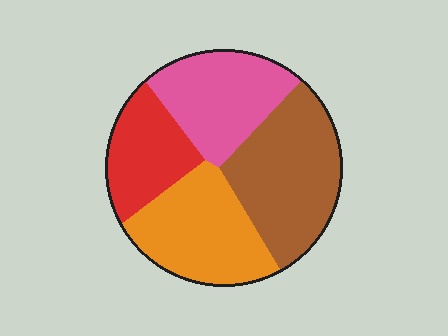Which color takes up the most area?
Brown, at roughly 30%.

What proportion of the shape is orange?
Orange takes up between a quarter and a half of the shape.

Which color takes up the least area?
Red, at roughly 20%.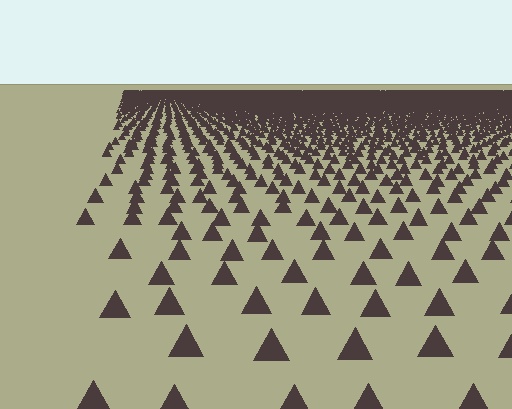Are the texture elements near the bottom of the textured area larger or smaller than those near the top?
Larger. Near the bottom, elements are closer to the viewer and appear at a bigger on-screen size.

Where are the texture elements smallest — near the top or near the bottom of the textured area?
Near the top.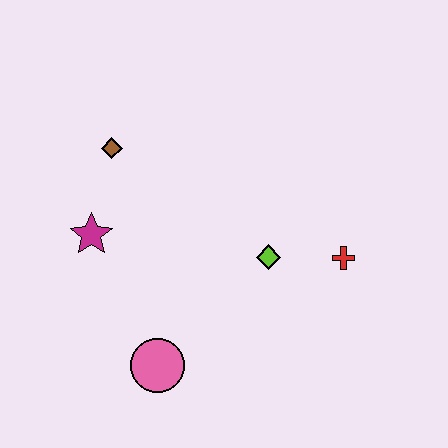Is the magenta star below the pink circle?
No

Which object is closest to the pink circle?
The magenta star is closest to the pink circle.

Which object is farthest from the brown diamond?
The red cross is farthest from the brown diamond.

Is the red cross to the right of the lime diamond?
Yes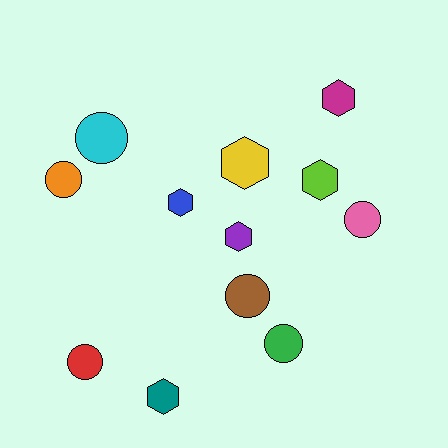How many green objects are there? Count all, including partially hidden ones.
There is 1 green object.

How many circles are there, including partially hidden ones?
There are 6 circles.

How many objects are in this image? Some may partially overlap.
There are 12 objects.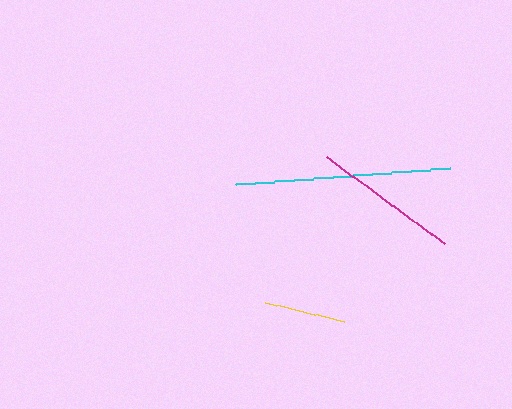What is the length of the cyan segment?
The cyan segment is approximately 215 pixels long.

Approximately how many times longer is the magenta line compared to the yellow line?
The magenta line is approximately 1.8 times the length of the yellow line.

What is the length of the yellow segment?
The yellow segment is approximately 82 pixels long.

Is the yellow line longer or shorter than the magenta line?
The magenta line is longer than the yellow line.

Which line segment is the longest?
The cyan line is the longest at approximately 215 pixels.